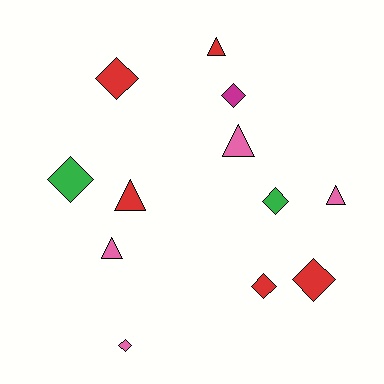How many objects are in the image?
There are 12 objects.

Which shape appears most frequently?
Diamond, with 7 objects.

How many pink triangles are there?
There are 3 pink triangles.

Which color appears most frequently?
Red, with 5 objects.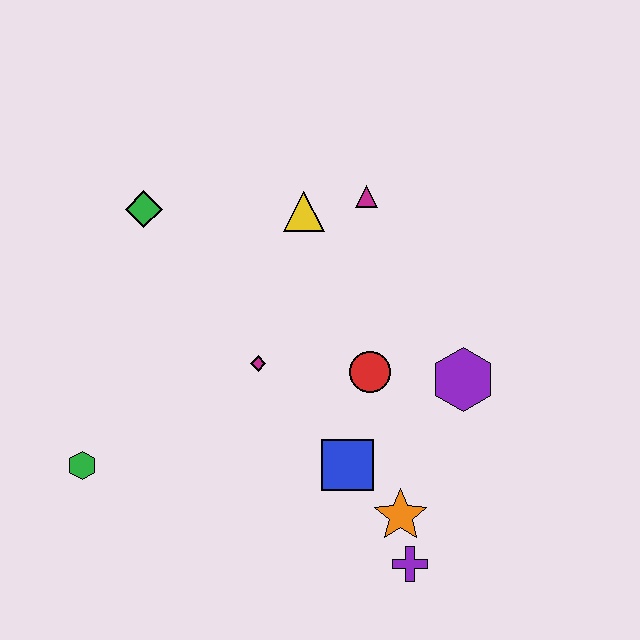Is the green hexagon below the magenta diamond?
Yes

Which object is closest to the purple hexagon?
The red circle is closest to the purple hexagon.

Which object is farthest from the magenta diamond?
The purple cross is farthest from the magenta diamond.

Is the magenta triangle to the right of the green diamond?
Yes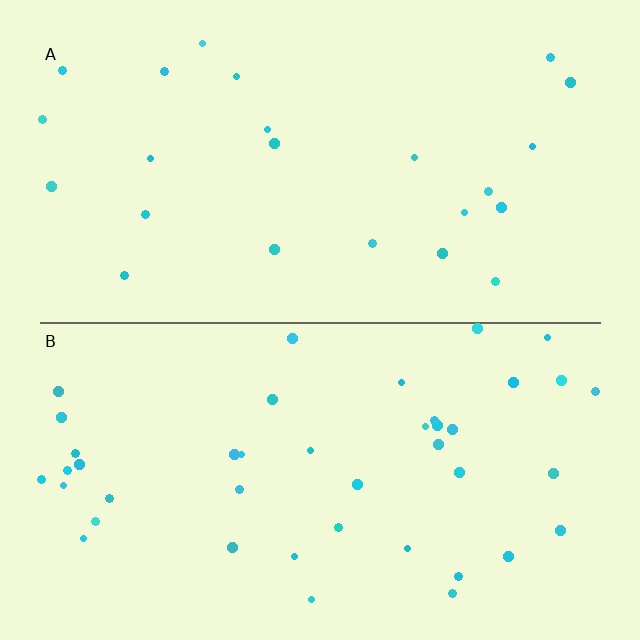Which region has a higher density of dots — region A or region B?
B (the bottom).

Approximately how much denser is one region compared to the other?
Approximately 1.8× — region B over region A.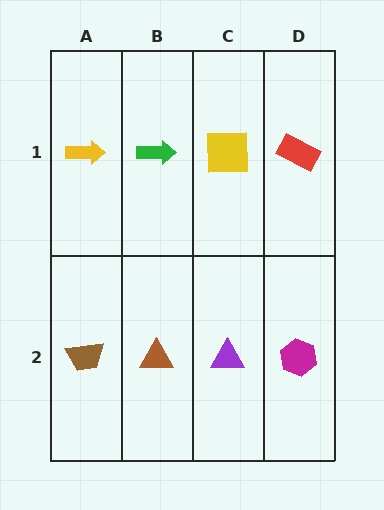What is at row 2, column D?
A magenta hexagon.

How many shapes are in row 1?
4 shapes.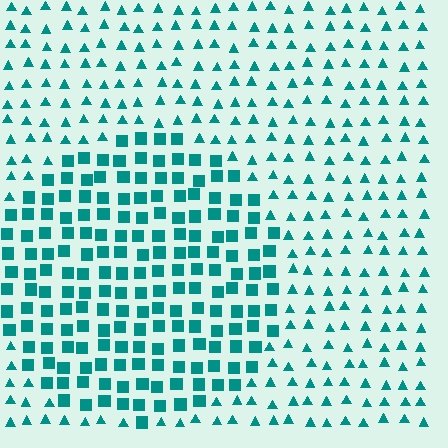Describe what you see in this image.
The image is filled with small teal elements arranged in a uniform grid. A circle-shaped region contains squares, while the surrounding area contains triangles. The boundary is defined purely by the change in element shape.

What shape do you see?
I see a circle.